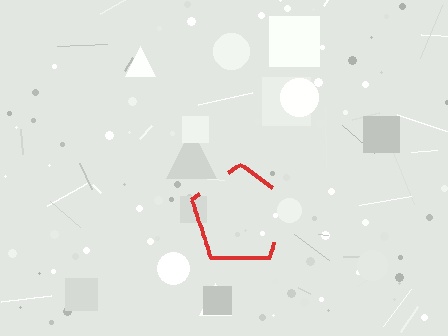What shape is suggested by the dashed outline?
The dashed outline suggests a pentagon.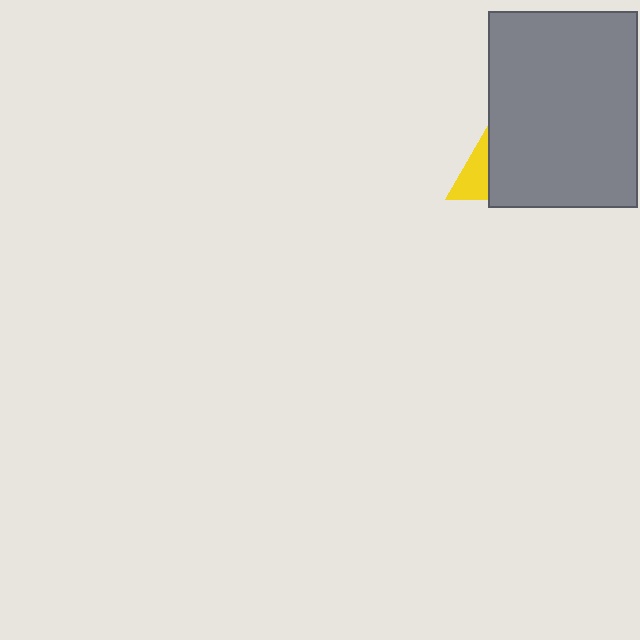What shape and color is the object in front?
The object in front is a gray rectangle.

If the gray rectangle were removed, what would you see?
You would see the complete yellow triangle.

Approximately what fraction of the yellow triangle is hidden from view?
Roughly 62% of the yellow triangle is hidden behind the gray rectangle.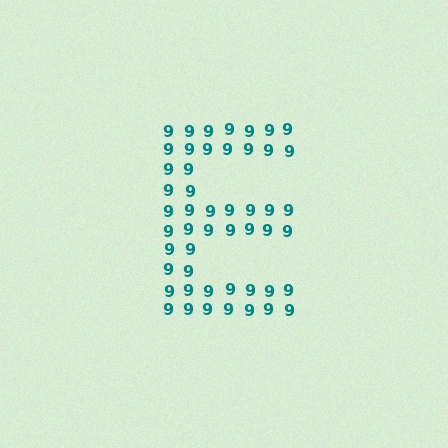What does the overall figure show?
The overall figure shows the letter E.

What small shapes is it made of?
It is made of small digit 9's.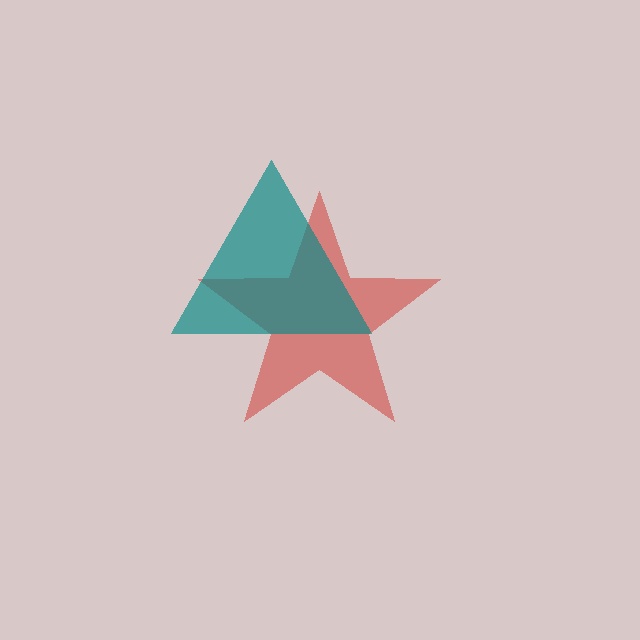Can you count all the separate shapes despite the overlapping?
Yes, there are 2 separate shapes.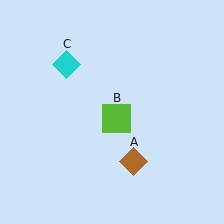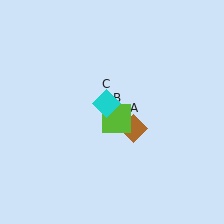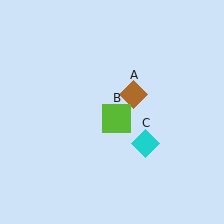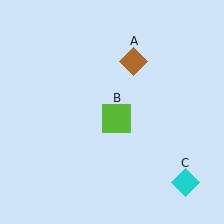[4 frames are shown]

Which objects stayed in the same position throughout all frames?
Lime square (object B) remained stationary.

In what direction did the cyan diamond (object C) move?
The cyan diamond (object C) moved down and to the right.